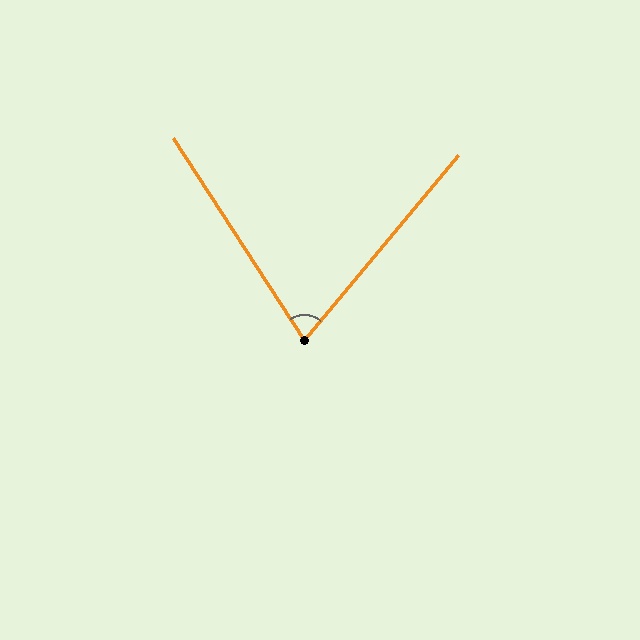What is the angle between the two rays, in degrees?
Approximately 73 degrees.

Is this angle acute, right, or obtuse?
It is acute.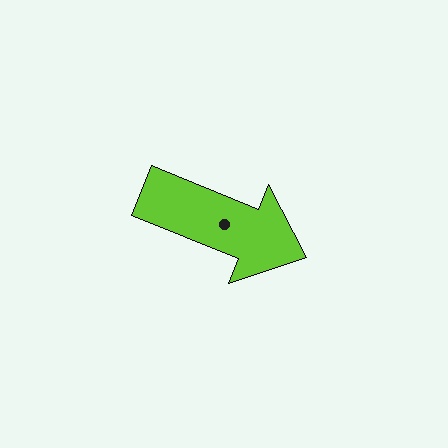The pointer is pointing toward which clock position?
Roughly 4 o'clock.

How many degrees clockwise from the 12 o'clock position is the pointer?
Approximately 112 degrees.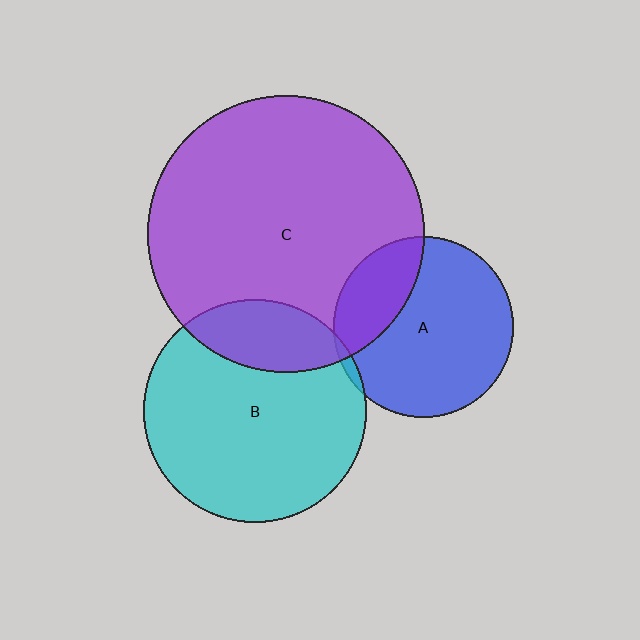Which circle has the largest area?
Circle C (purple).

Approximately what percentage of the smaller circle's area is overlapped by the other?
Approximately 25%.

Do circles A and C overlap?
Yes.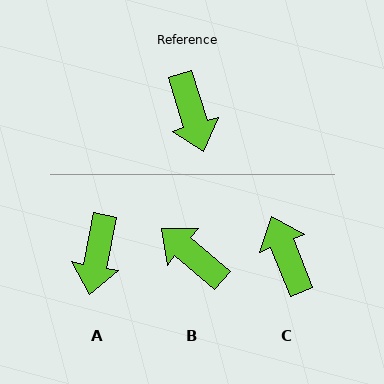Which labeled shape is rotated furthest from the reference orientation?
C, about 175 degrees away.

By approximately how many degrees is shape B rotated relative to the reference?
Approximately 147 degrees clockwise.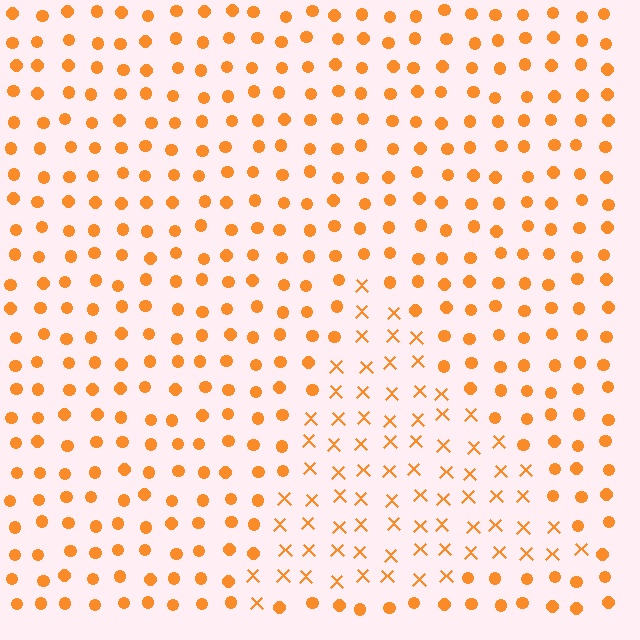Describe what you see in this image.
The image is filled with small orange elements arranged in a uniform grid. A triangle-shaped region contains X marks, while the surrounding area contains circles. The boundary is defined purely by the change in element shape.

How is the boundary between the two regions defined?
The boundary is defined by a change in element shape: X marks inside vs. circles outside. All elements share the same color and spacing.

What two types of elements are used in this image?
The image uses X marks inside the triangle region and circles outside it.